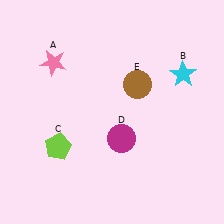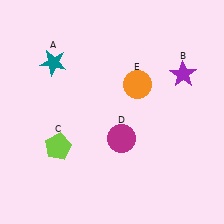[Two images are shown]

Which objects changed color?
A changed from pink to teal. B changed from cyan to purple. E changed from brown to orange.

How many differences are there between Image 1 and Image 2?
There are 3 differences between the two images.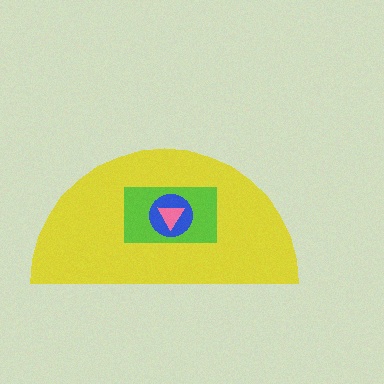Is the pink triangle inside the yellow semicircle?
Yes.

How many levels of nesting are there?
4.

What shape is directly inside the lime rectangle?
The blue circle.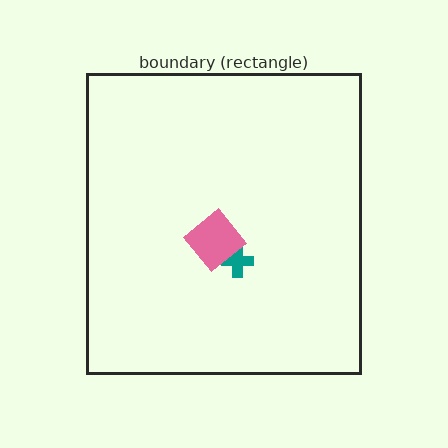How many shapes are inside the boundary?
2 inside, 0 outside.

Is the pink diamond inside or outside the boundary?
Inside.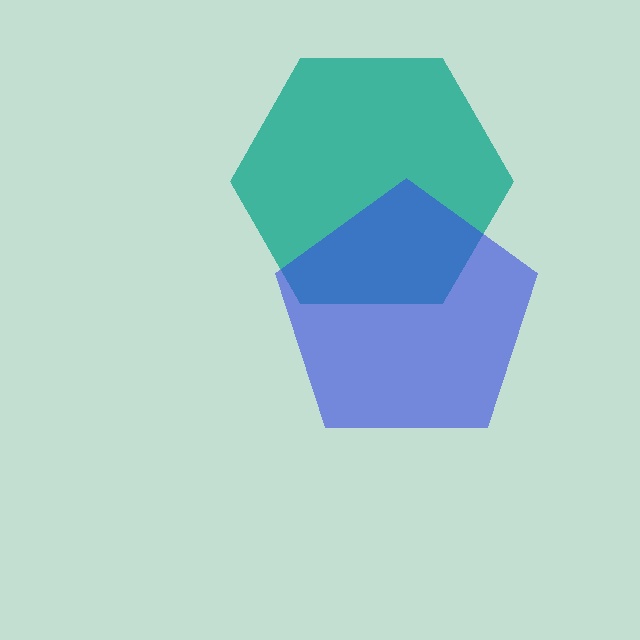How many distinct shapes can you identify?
There are 2 distinct shapes: a teal hexagon, a blue pentagon.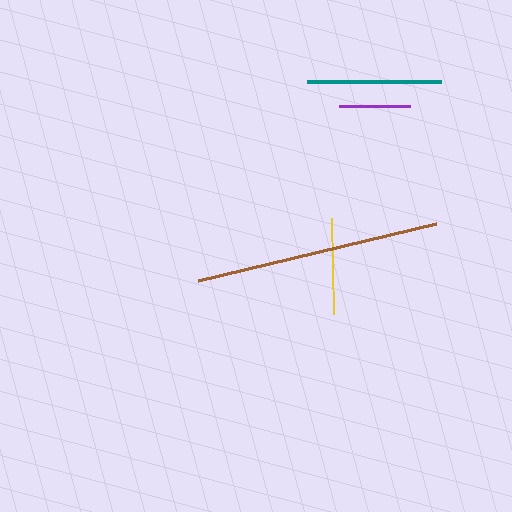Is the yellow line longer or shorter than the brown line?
The brown line is longer than the yellow line.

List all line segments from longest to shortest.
From longest to shortest: brown, teal, yellow, purple.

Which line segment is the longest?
The brown line is the longest at approximately 245 pixels.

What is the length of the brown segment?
The brown segment is approximately 245 pixels long.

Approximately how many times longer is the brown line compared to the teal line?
The brown line is approximately 1.8 times the length of the teal line.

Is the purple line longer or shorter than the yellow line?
The yellow line is longer than the purple line.